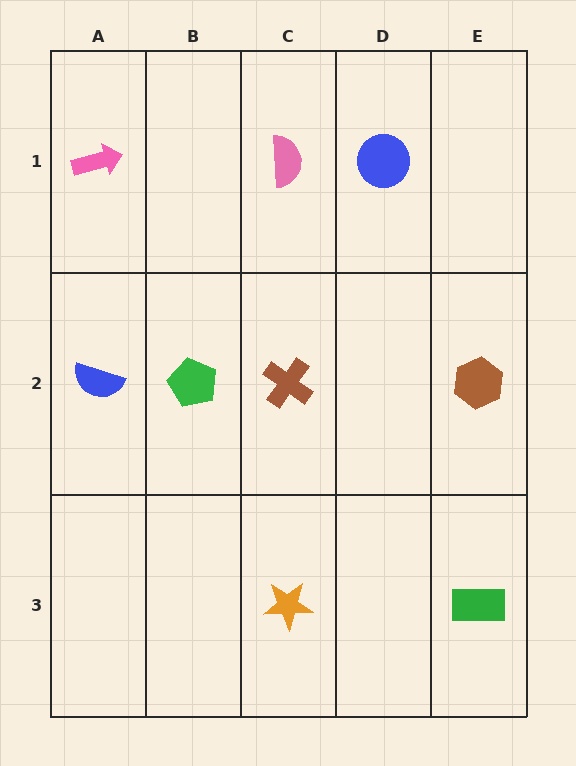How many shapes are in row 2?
4 shapes.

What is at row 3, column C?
An orange star.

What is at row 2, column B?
A green pentagon.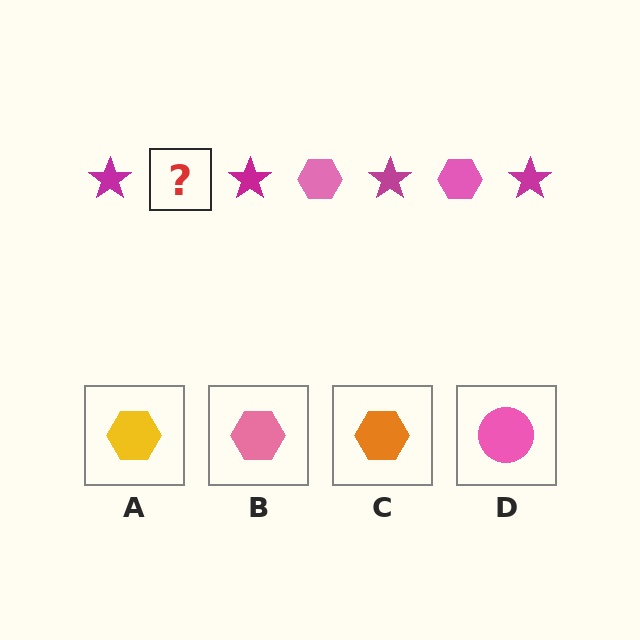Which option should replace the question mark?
Option B.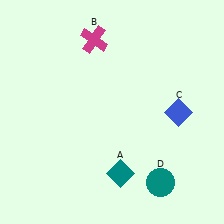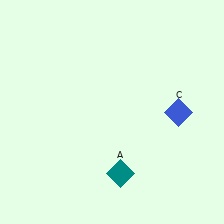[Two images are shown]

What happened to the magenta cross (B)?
The magenta cross (B) was removed in Image 2. It was in the top-left area of Image 1.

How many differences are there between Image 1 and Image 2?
There are 2 differences between the two images.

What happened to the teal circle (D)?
The teal circle (D) was removed in Image 2. It was in the bottom-right area of Image 1.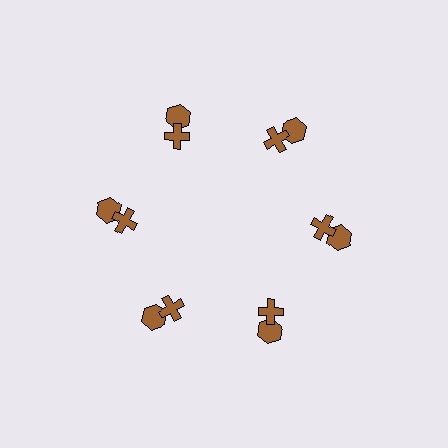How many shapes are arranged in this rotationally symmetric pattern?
There are 12 shapes, arranged in 6 groups of 2.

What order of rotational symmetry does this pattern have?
This pattern has 6-fold rotational symmetry.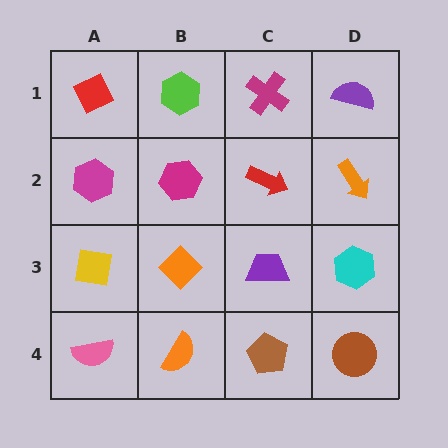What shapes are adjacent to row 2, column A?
A red diamond (row 1, column A), a yellow square (row 3, column A), a magenta hexagon (row 2, column B).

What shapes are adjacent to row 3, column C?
A red arrow (row 2, column C), a brown pentagon (row 4, column C), an orange diamond (row 3, column B), a cyan hexagon (row 3, column D).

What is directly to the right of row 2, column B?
A red arrow.